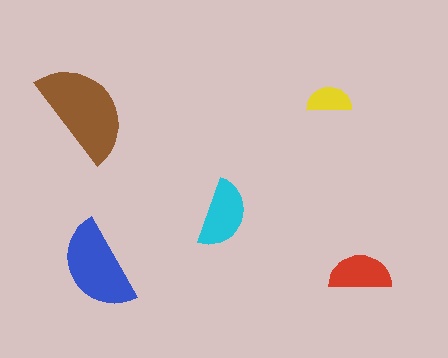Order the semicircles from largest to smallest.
the brown one, the blue one, the cyan one, the red one, the yellow one.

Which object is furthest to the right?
The red semicircle is rightmost.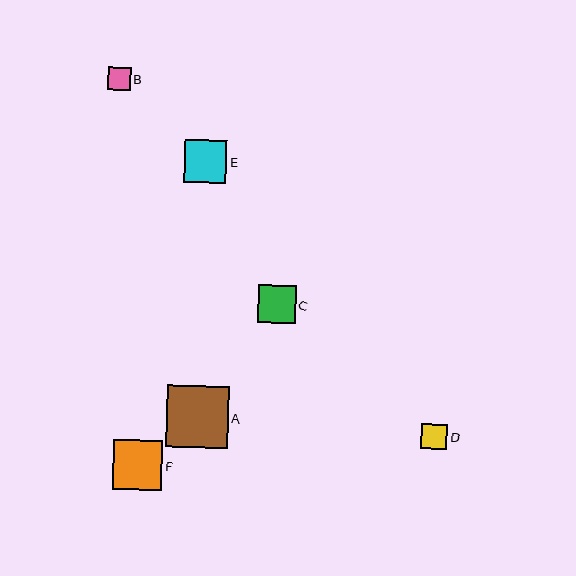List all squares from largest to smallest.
From largest to smallest: A, F, E, C, D, B.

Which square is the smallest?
Square B is the smallest with a size of approximately 23 pixels.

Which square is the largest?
Square A is the largest with a size of approximately 62 pixels.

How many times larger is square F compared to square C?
Square F is approximately 1.3 times the size of square C.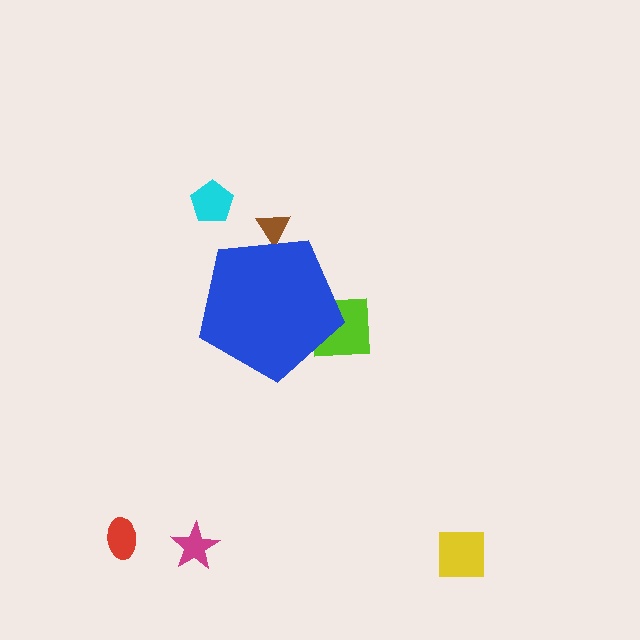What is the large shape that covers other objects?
A blue pentagon.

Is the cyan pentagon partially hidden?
No, the cyan pentagon is fully visible.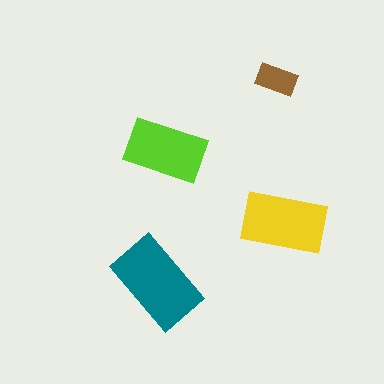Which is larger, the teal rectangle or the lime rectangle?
The teal one.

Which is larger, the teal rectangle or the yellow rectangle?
The teal one.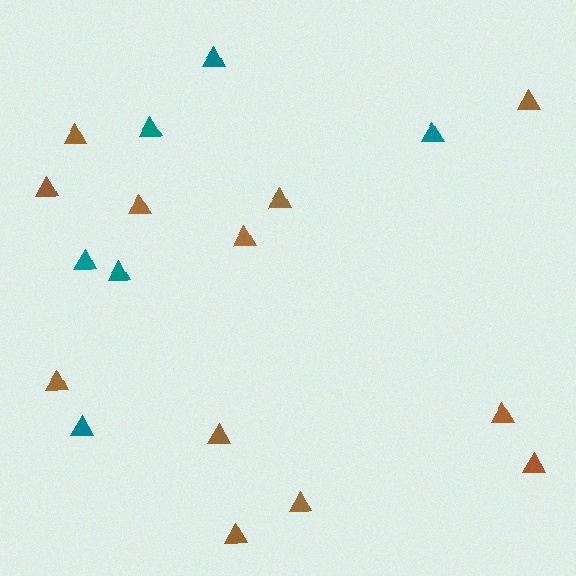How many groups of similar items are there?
There are 2 groups: one group of brown triangles (12) and one group of teal triangles (6).